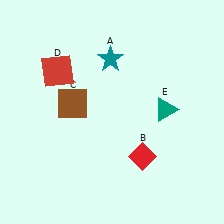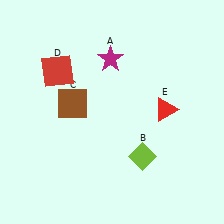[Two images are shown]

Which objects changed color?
A changed from teal to magenta. B changed from red to lime. E changed from teal to red.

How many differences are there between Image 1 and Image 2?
There are 3 differences between the two images.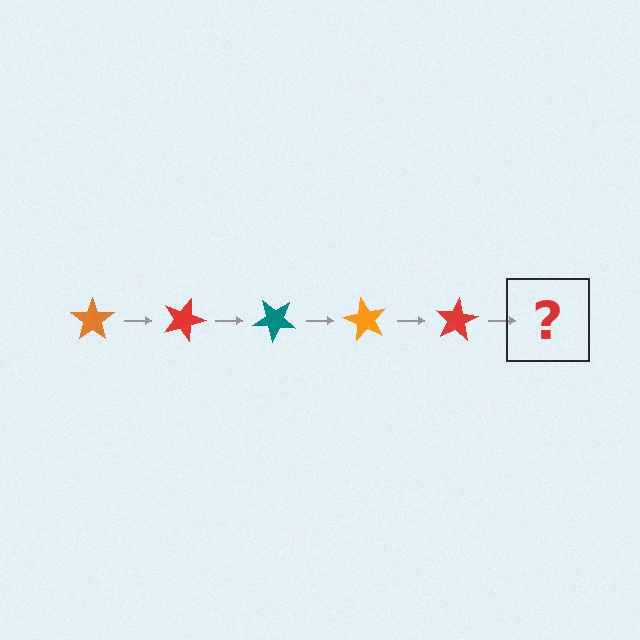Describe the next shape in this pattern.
It should be a teal star, rotated 100 degrees from the start.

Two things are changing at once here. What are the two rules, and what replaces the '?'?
The two rules are that it rotates 20 degrees each step and the color cycles through orange, red, and teal. The '?' should be a teal star, rotated 100 degrees from the start.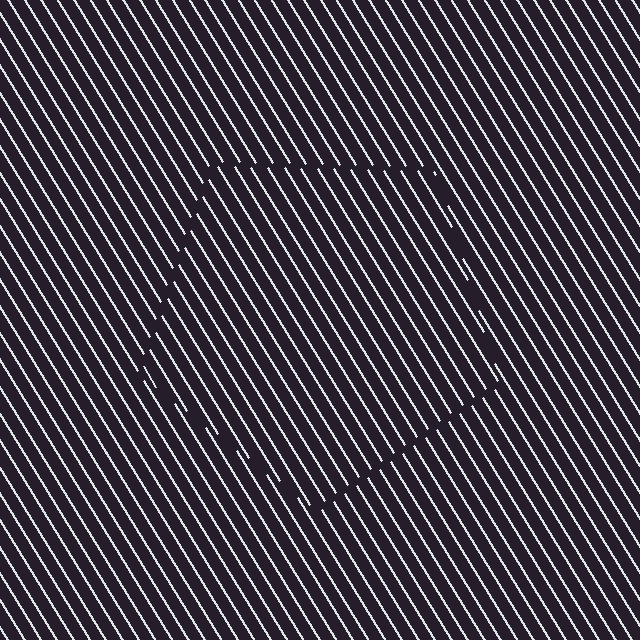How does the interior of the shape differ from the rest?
The interior of the shape contains the same grating, shifted by half a period — the contour is defined by the phase discontinuity where line-ends from the inner and outer gratings abut.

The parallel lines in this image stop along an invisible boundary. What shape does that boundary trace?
An illusory pentagon. The interior of the shape contains the same grating, shifted by half a period — the contour is defined by the phase discontinuity where line-ends from the inner and outer gratings abut.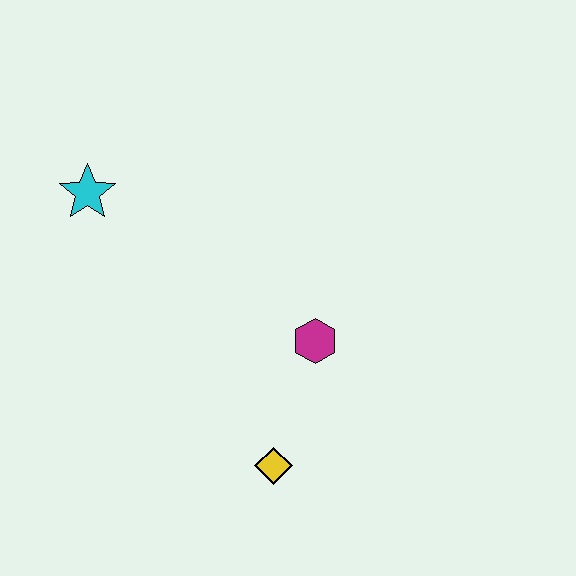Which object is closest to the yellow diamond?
The magenta hexagon is closest to the yellow diamond.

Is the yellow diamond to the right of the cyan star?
Yes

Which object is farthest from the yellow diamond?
The cyan star is farthest from the yellow diamond.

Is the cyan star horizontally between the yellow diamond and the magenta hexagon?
No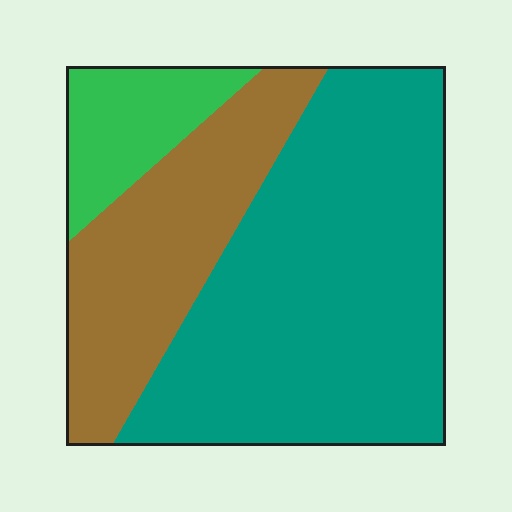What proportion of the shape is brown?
Brown covers about 30% of the shape.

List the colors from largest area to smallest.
From largest to smallest: teal, brown, green.